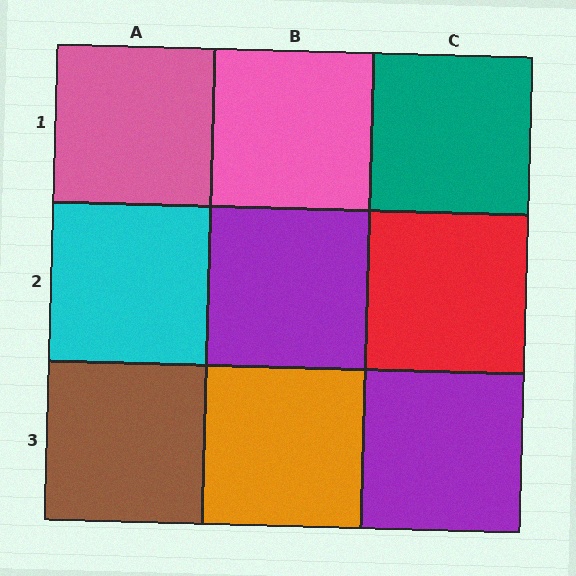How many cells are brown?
1 cell is brown.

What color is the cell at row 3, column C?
Purple.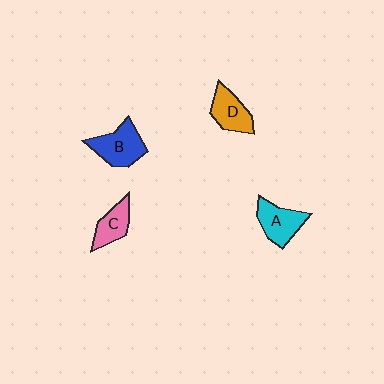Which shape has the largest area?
Shape B (blue).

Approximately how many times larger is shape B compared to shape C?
Approximately 1.5 times.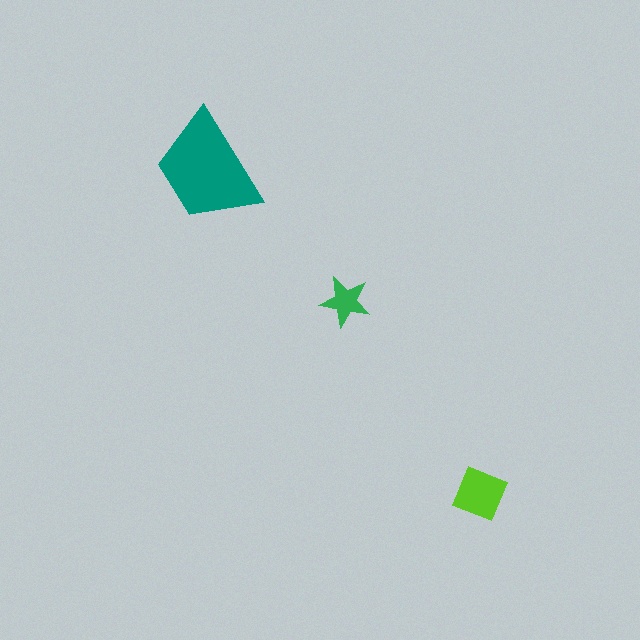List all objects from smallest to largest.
The green star, the lime diamond, the teal trapezoid.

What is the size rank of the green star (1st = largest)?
3rd.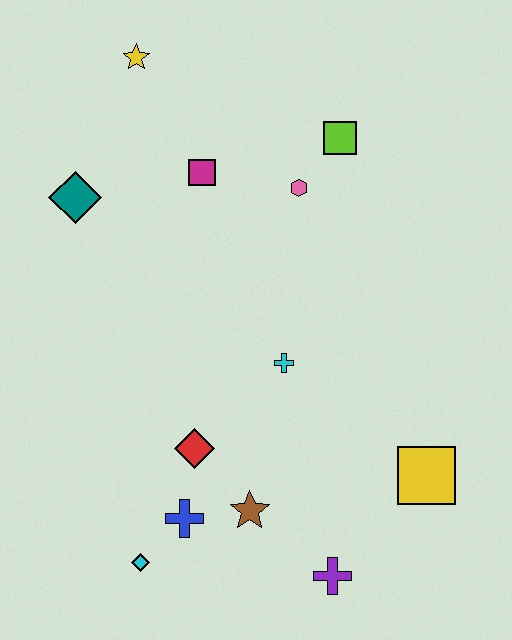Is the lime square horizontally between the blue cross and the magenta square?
No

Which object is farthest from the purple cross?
The yellow star is farthest from the purple cross.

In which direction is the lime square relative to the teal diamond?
The lime square is to the right of the teal diamond.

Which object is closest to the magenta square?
The pink hexagon is closest to the magenta square.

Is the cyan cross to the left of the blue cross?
No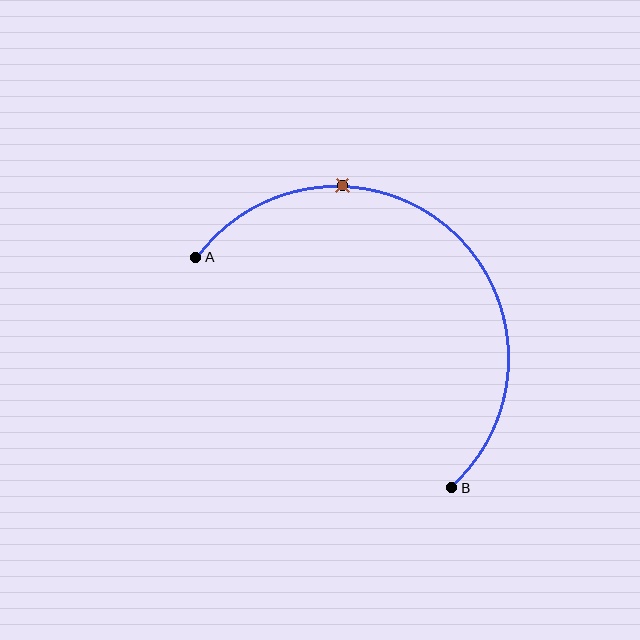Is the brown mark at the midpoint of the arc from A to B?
No. The brown mark lies on the arc but is closer to endpoint A. The arc midpoint would be at the point on the curve equidistant along the arc from both A and B.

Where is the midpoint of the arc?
The arc midpoint is the point on the curve farthest from the straight line joining A and B. It sits above and to the right of that line.